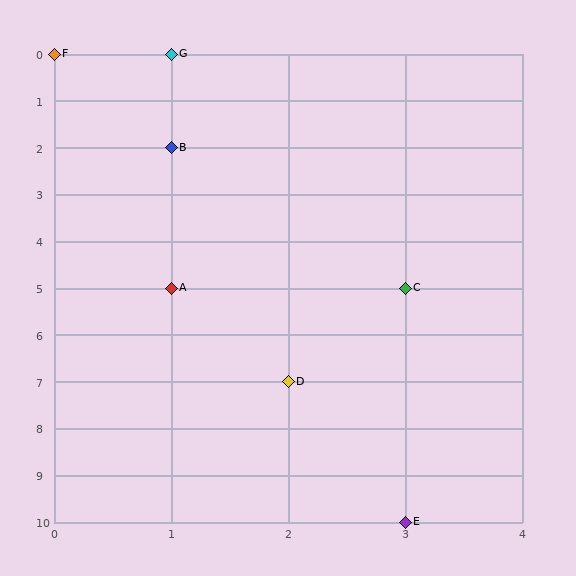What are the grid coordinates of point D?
Point D is at grid coordinates (2, 7).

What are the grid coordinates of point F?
Point F is at grid coordinates (0, 0).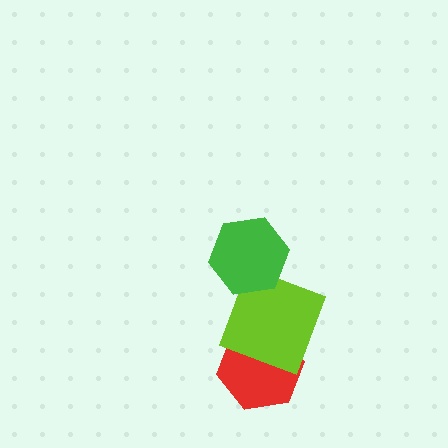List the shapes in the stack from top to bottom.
From top to bottom: the green hexagon, the lime square, the red hexagon.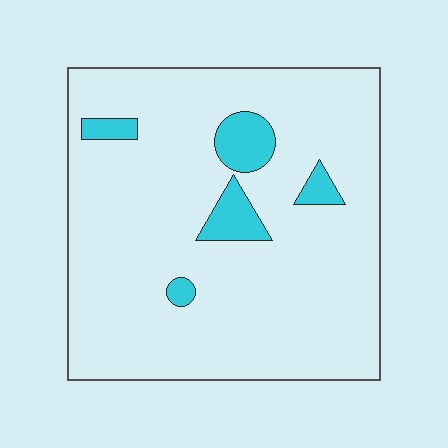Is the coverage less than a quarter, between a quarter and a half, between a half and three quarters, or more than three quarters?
Less than a quarter.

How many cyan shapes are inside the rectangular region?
5.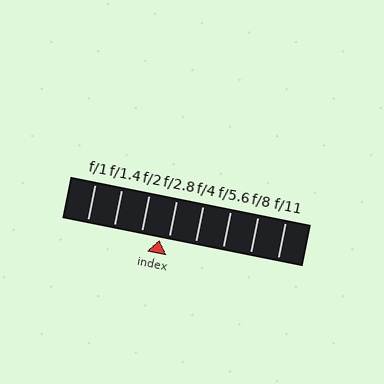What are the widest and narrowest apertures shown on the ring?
The widest aperture shown is f/1 and the narrowest is f/11.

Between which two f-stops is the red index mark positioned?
The index mark is between f/2 and f/2.8.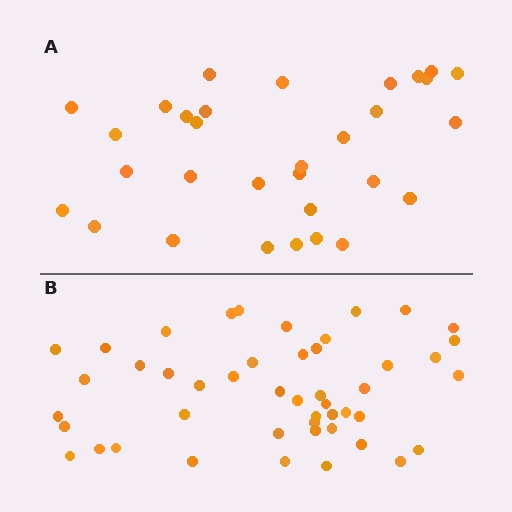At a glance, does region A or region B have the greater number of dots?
Region B (the bottom region) has more dots.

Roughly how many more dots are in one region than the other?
Region B has approximately 15 more dots than region A.